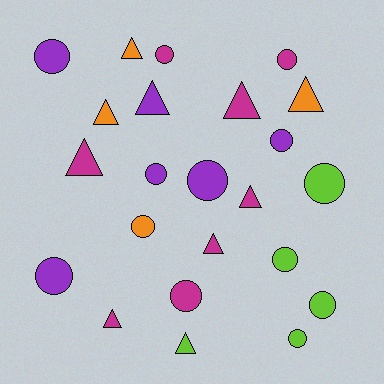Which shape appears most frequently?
Circle, with 13 objects.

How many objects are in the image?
There are 23 objects.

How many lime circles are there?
There are 4 lime circles.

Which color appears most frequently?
Magenta, with 8 objects.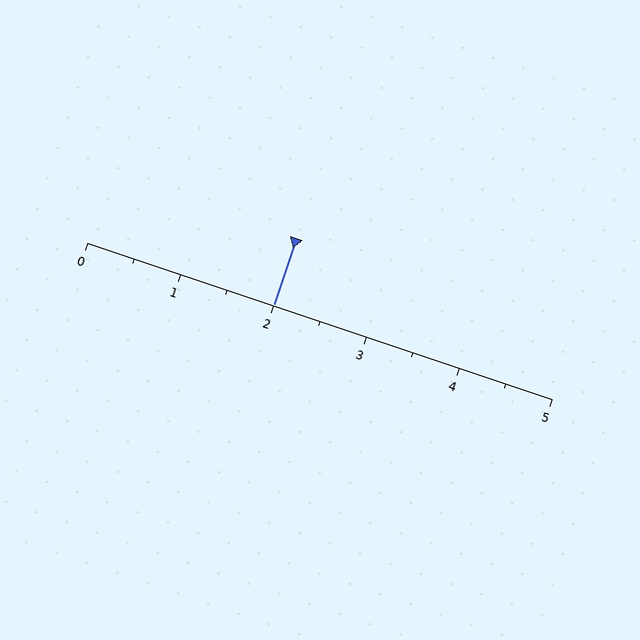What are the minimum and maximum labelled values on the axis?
The axis runs from 0 to 5.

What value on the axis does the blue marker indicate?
The marker indicates approximately 2.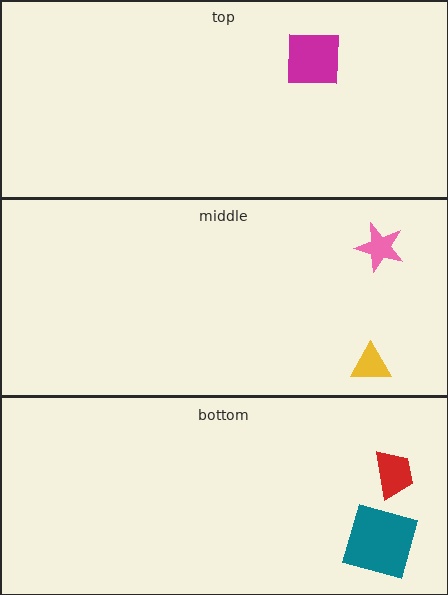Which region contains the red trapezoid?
The bottom region.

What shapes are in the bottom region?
The red trapezoid, the teal square.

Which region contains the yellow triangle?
The middle region.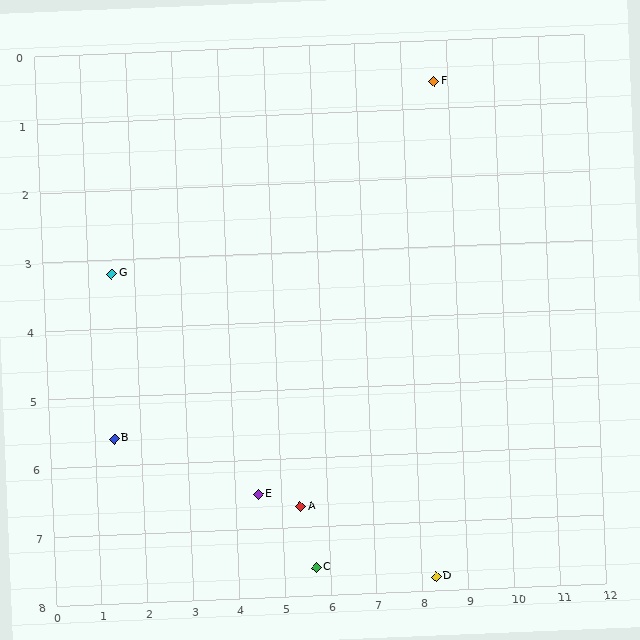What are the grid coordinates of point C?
Point C is at approximately (5.7, 7.6).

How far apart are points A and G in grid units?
Points A and G are about 5.2 grid units apart.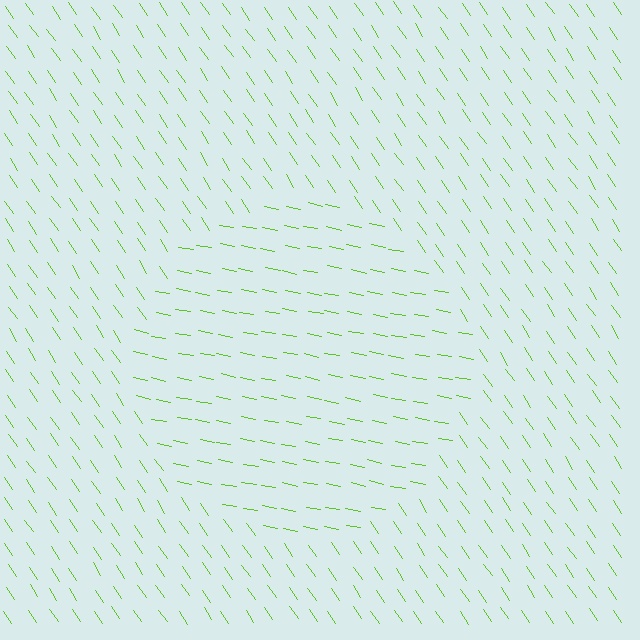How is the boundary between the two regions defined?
The boundary is defined purely by a change in line orientation (approximately 45 degrees difference). All lines are the same color and thickness.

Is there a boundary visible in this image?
Yes, there is a texture boundary formed by a change in line orientation.